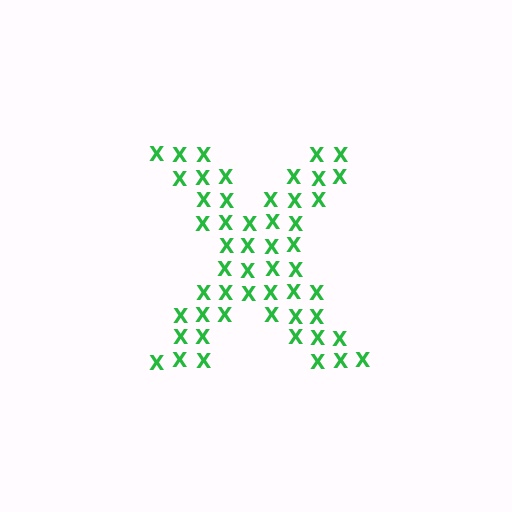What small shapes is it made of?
It is made of small letter X's.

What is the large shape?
The large shape is the letter X.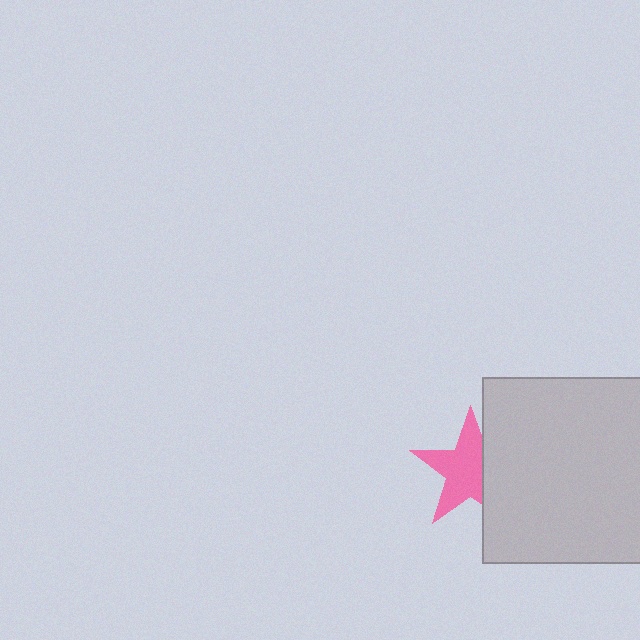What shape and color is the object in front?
The object in front is a light gray square.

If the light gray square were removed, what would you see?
You would see the complete pink star.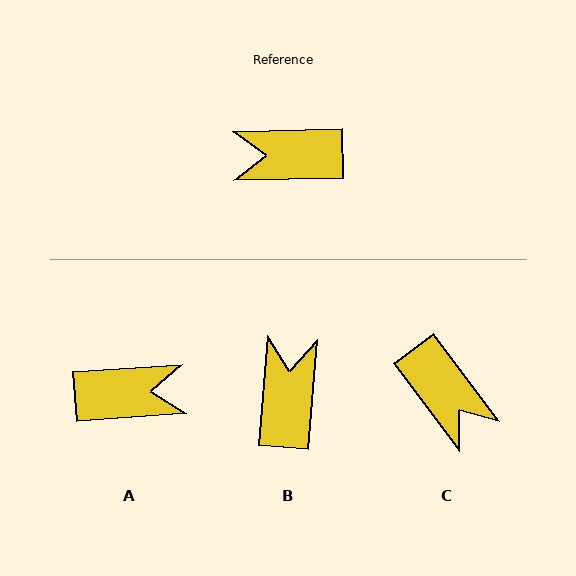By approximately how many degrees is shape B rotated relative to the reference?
Approximately 96 degrees clockwise.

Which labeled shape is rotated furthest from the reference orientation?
A, about 177 degrees away.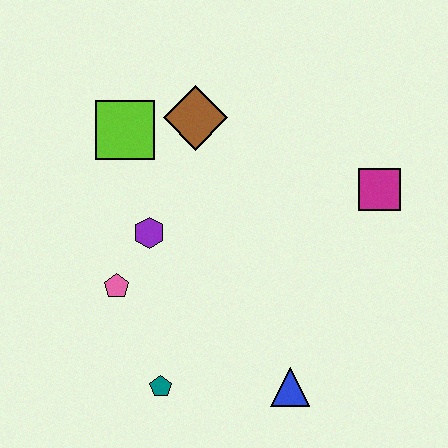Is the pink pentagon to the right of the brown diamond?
No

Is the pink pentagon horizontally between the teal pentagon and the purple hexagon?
No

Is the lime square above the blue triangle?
Yes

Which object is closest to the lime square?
The brown diamond is closest to the lime square.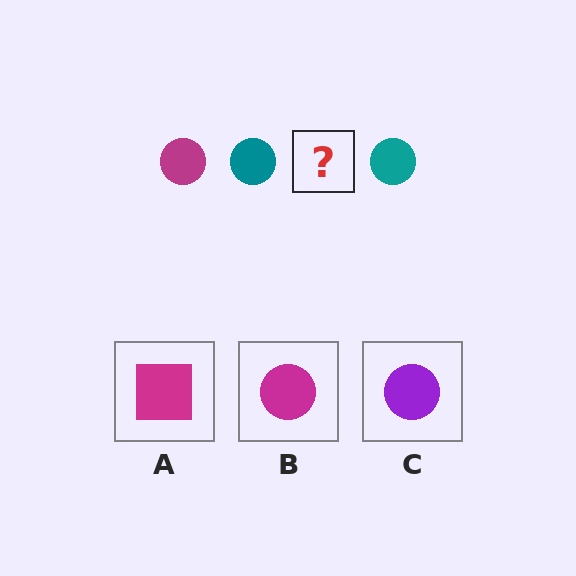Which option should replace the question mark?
Option B.